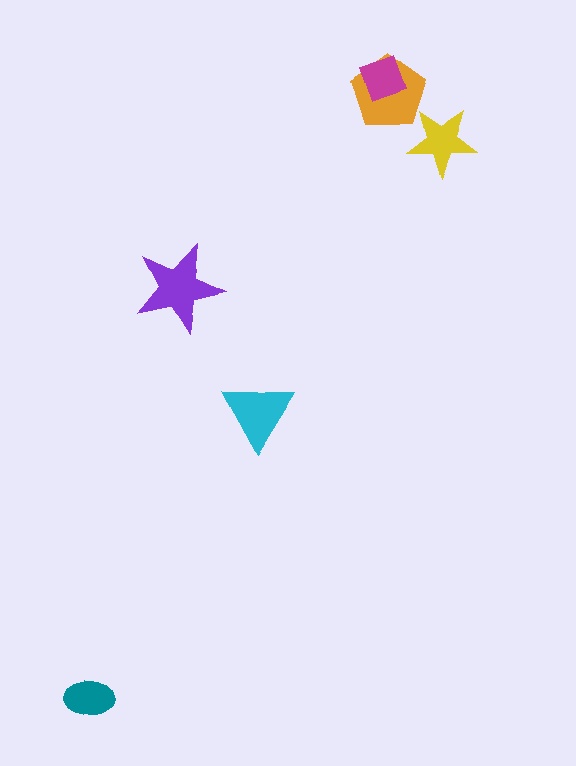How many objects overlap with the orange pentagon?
1 object overlaps with the orange pentagon.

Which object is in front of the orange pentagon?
The magenta diamond is in front of the orange pentagon.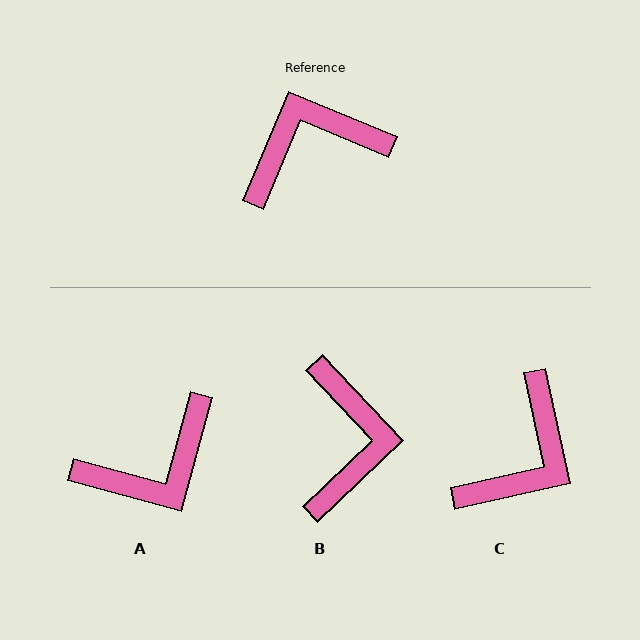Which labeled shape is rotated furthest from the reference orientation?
A, about 173 degrees away.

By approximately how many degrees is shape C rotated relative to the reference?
Approximately 145 degrees clockwise.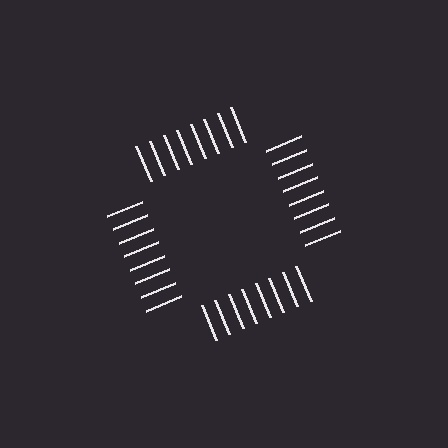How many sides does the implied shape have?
4 sides — the line-ends trace a square.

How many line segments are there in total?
32 — 8 along each of the 4 edges.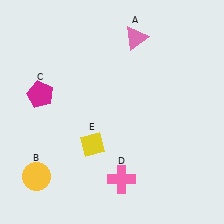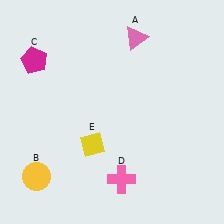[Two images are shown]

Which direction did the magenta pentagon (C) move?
The magenta pentagon (C) moved up.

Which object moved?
The magenta pentagon (C) moved up.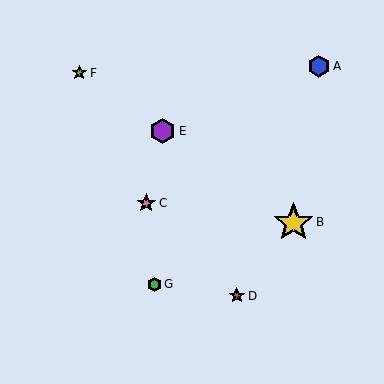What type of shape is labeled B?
Shape B is a yellow star.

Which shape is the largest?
The yellow star (labeled B) is the largest.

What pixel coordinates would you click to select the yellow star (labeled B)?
Click at (293, 222) to select the yellow star B.